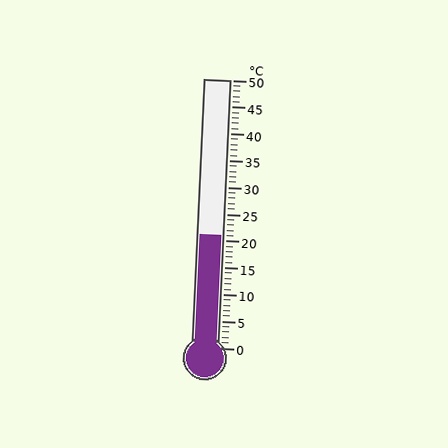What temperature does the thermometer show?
The thermometer shows approximately 21°C.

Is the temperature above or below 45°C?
The temperature is below 45°C.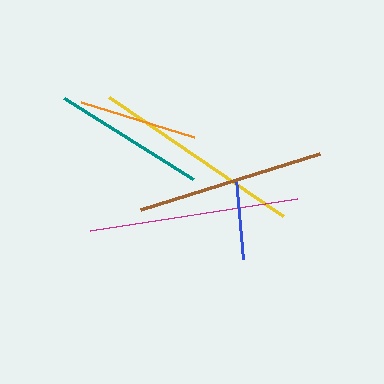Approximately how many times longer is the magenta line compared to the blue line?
The magenta line is approximately 2.6 times the length of the blue line.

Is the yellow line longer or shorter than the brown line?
The yellow line is longer than the brown line.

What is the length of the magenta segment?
The magenta segment is approximately 210 pixels long.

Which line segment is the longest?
The yellow line is the longest at approximately 211 pixels.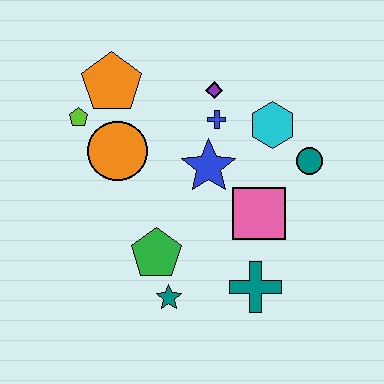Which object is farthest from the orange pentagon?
The teal cross is farthest from the orange pentagon.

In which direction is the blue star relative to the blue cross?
The blue star is below the blue cross.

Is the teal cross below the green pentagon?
Yes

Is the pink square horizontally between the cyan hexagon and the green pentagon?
Yes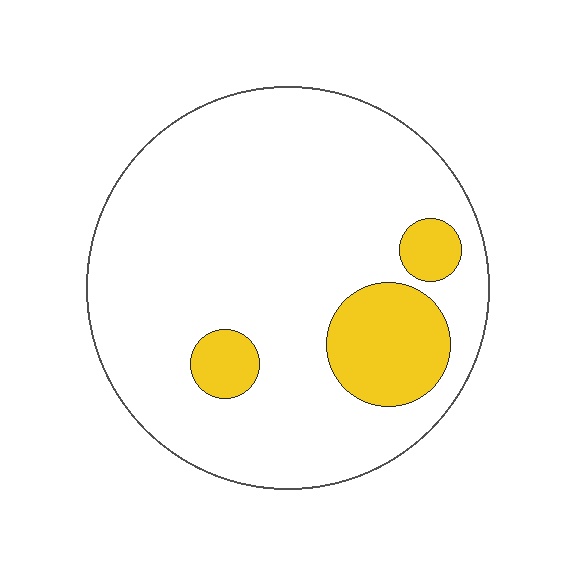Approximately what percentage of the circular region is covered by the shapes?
Approximately 15%.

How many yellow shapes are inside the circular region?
3.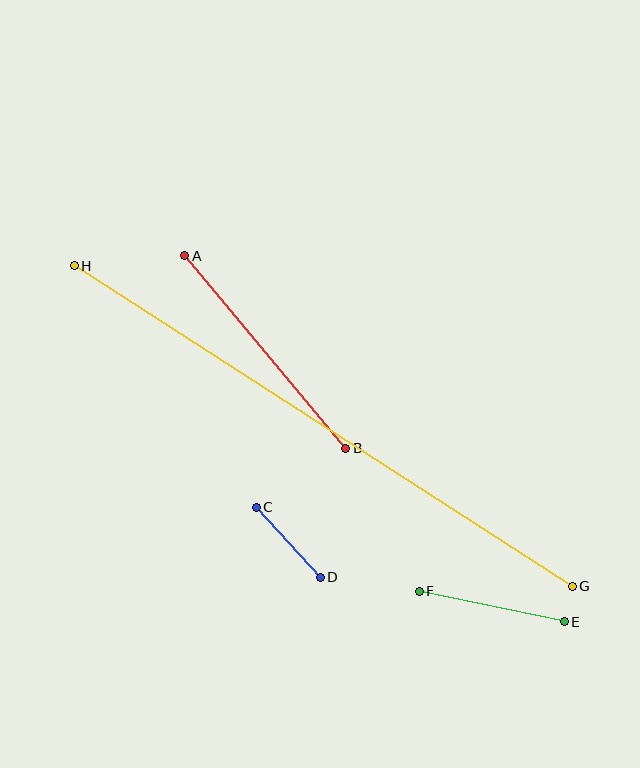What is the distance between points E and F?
The distance is approximately 148 pixels.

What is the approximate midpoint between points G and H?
The midpoint is at approximately (323, 426) pixels.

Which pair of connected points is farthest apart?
Points G and H are farthest apart.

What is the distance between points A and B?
The distance is approximately 251 pixels.